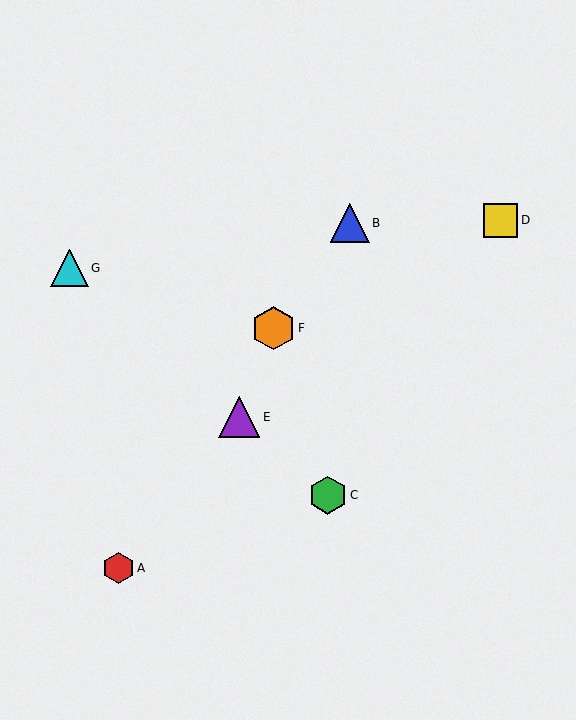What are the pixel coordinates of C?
Object C is at (328, 495).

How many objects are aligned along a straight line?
3 objects (C, E, G) are aligned along a straight line.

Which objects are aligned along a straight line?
Objects C, E, G are aligned along a straight line.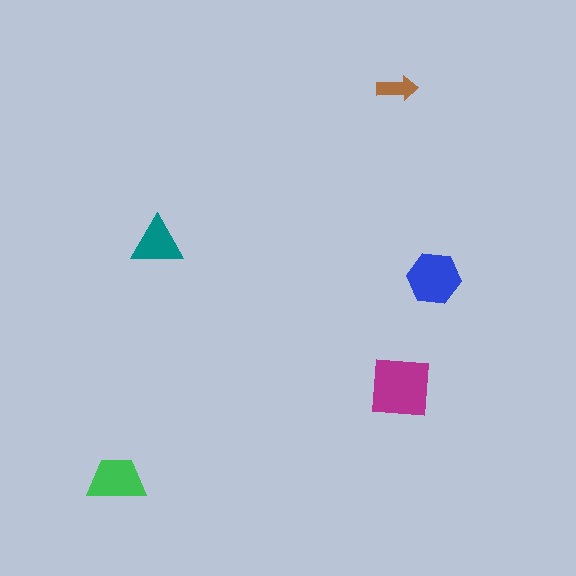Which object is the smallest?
The brown arrow.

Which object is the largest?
The magenta square.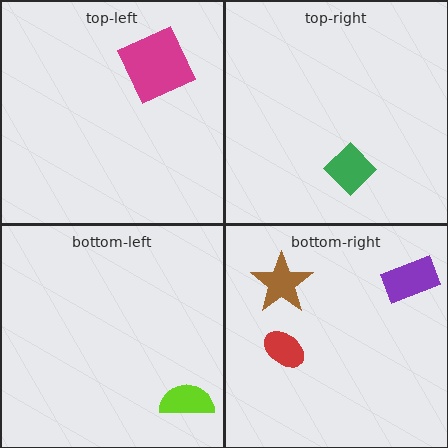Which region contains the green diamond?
The top-right region.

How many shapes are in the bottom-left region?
1.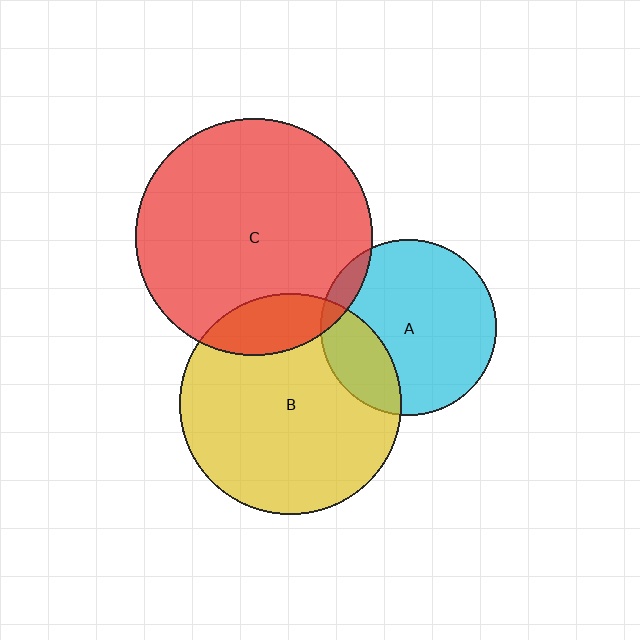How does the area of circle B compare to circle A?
Approximately 1.6 times.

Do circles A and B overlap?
Yes.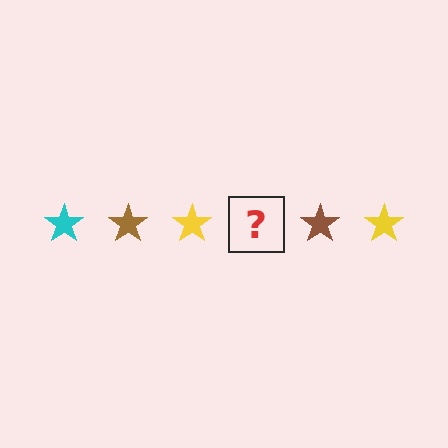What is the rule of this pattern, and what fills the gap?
The rule is that the pattern cycles through cyan, brown, yellow stars. The gap should be filled with a cyan star.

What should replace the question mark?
The question mark should be replaced with a cyan star.